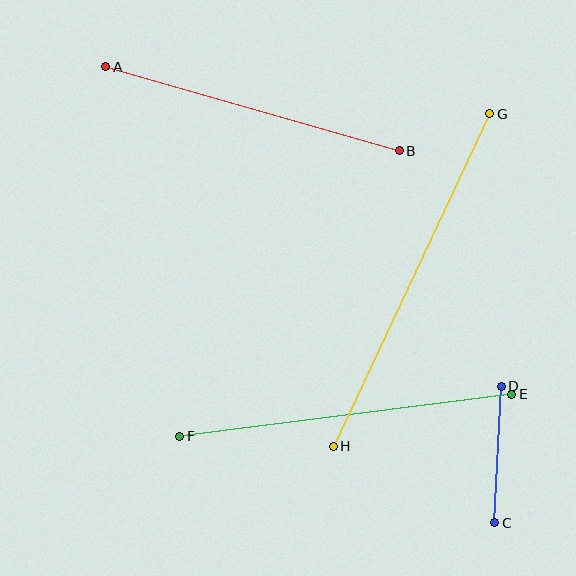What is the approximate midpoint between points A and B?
The midpoint is at approximately (253, 109) pixels.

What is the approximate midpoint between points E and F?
The midpoint is at approximately (346, 415) pixels.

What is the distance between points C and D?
The distance is approximately 137 pixels.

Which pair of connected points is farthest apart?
Points G and H are farthest apart.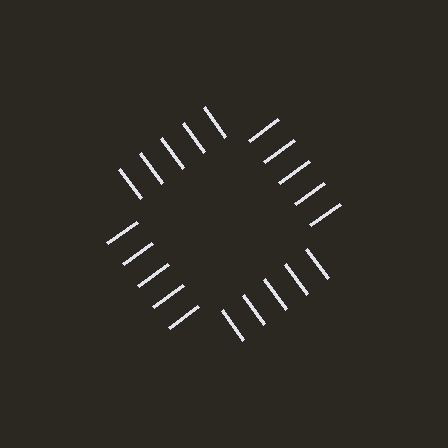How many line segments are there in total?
20 — 5 along each of the 4 edges.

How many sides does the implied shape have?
4 sides — the line-ends trace a square.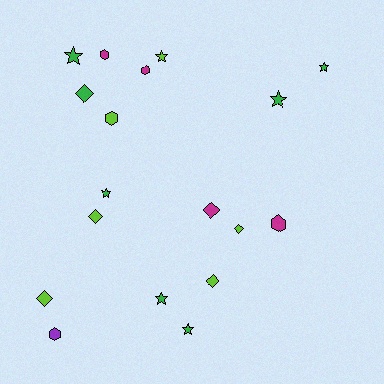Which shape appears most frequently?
Star, with 7 objects.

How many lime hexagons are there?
There is 1 lime hexagon.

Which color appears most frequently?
Green, with 7 objects.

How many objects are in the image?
There are 18 objects.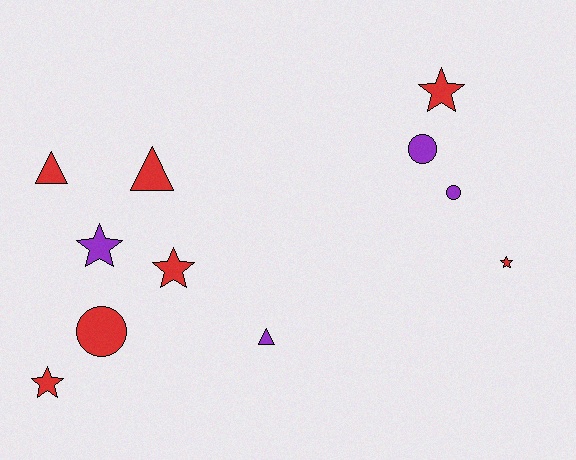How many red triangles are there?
There are 2 red triangles.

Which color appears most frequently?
Red, with 7 objects.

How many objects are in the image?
There are 11 objects.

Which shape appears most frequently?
Star, with 5 objects.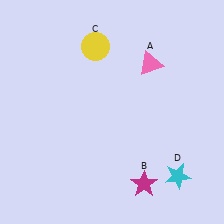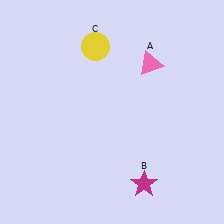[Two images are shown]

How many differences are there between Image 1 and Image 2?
There is 1 difference between the two images.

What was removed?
The cyan star (D) was removed in Image 2.